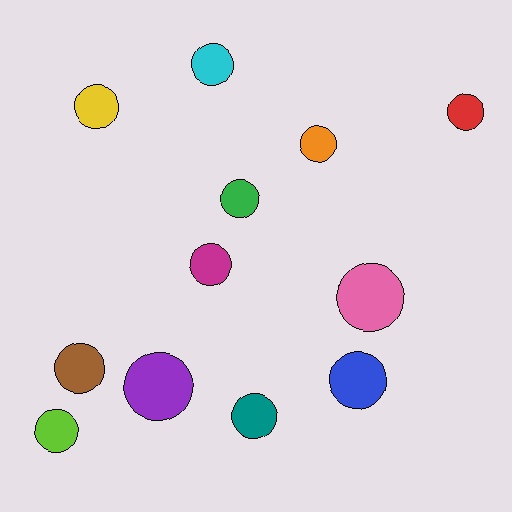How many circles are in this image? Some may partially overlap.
There are 12 circles.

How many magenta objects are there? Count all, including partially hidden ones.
There is 1 magenta object.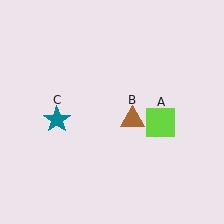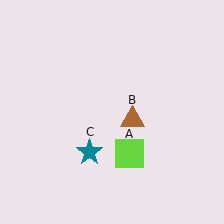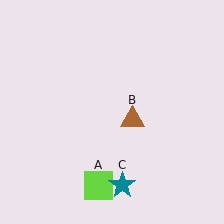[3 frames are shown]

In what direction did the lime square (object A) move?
The lime square (object A) moved down and to the left.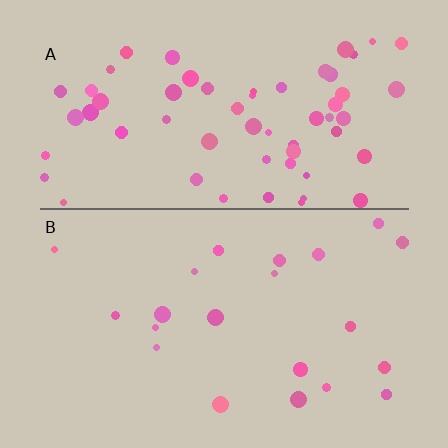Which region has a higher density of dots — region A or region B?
A (the top).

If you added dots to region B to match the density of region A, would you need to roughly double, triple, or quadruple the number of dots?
Approximately triple.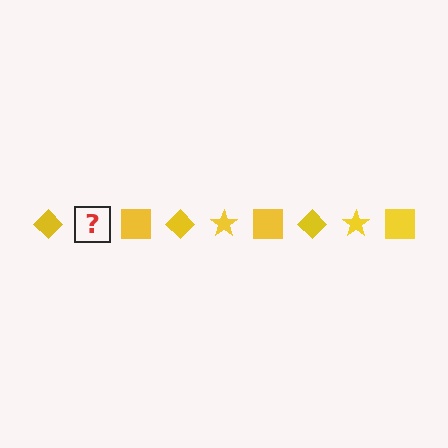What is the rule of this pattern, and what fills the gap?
The rule is that the pattern cycles through diamond, star, square shapes in yellow. The gap should be filled with a yellow star.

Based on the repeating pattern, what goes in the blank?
The blank should be a yellow star.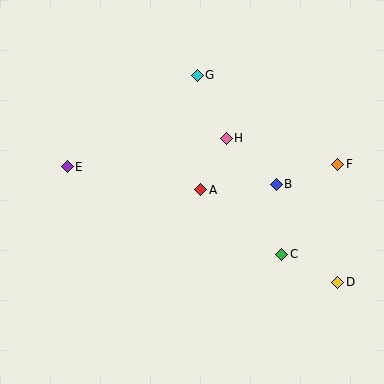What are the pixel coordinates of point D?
Point D is at (338, 282).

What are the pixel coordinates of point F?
Point F is at (338, 164).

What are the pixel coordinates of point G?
Point G is at (197, 75).